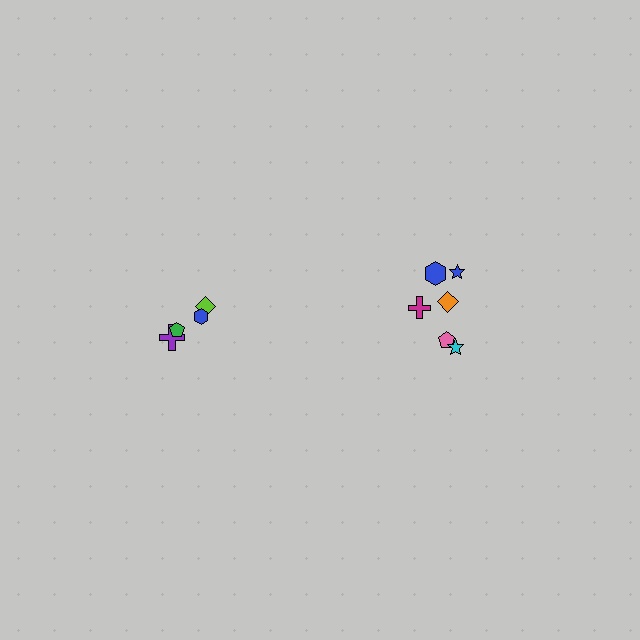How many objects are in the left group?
There are 4 objects.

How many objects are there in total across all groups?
There are 10 objects.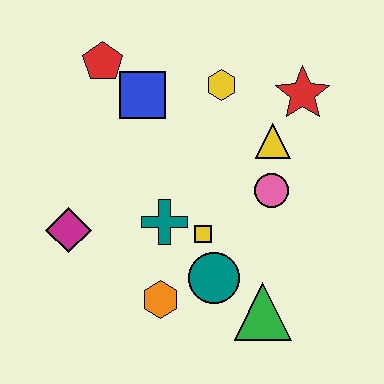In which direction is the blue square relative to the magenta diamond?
The blue square is above the magenta diamond.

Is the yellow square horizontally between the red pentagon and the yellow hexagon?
Yes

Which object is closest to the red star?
The yellow triangle is closest to the red star.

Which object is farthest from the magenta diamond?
The red star is farthest from the magenta diamond.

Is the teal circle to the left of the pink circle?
Yes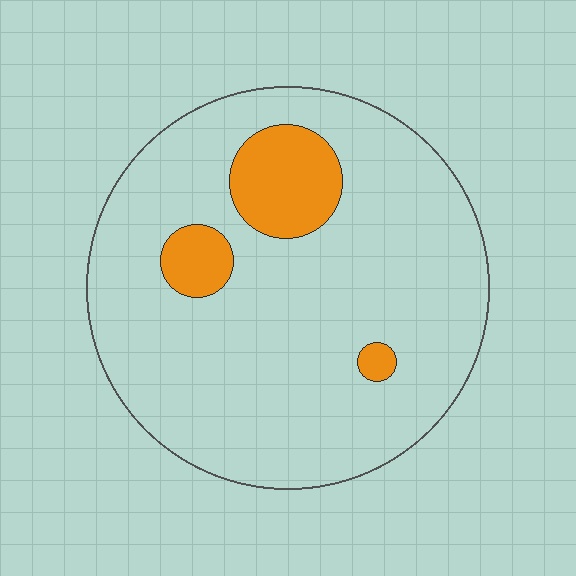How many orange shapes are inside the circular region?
3.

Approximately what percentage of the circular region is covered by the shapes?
Approximately 10%.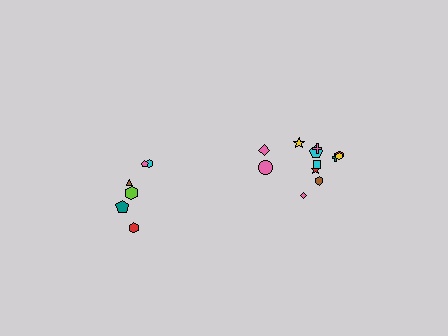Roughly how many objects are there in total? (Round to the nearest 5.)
Roughly 20 objects in total.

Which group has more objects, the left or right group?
The right group.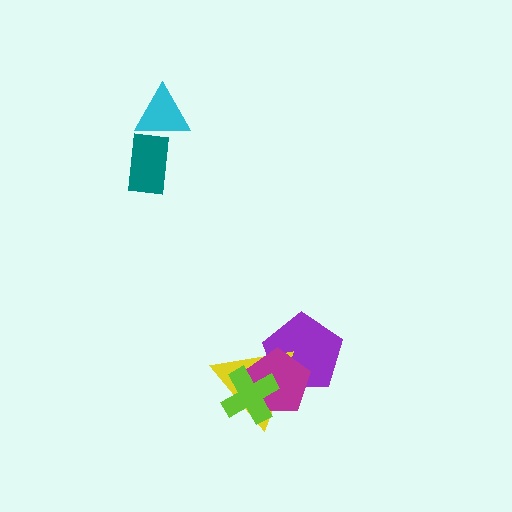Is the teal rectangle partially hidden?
Yes, it is partially covered by another shape.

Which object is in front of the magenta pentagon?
The lime cross is in front of the magenta pentagon.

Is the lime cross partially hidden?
No, no other shape covers it.